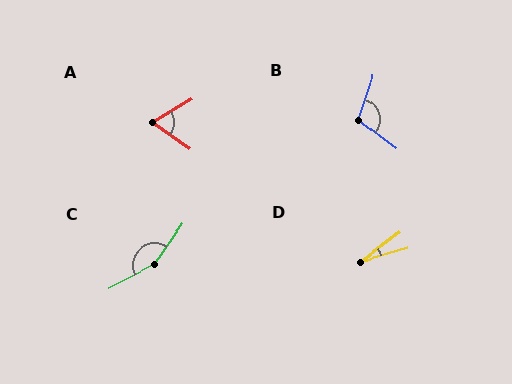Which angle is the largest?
C, at approximately 153 degrees.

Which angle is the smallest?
D, at approximately 21 degrees.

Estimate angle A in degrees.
Approximately 66 degrees.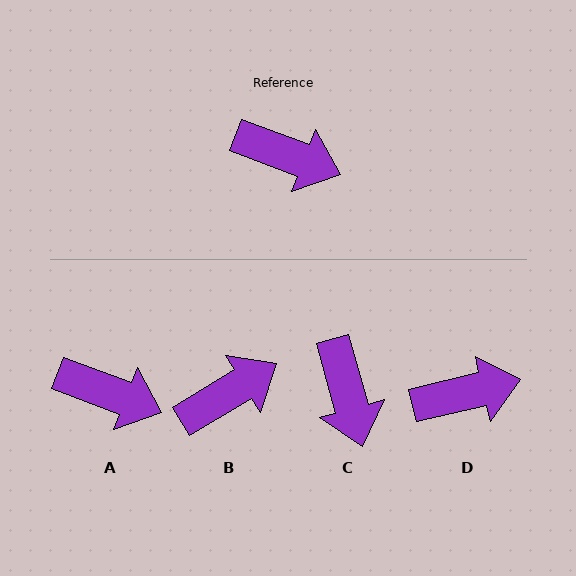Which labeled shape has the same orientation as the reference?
A.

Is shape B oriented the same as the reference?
No, it is off by about 52 degrees.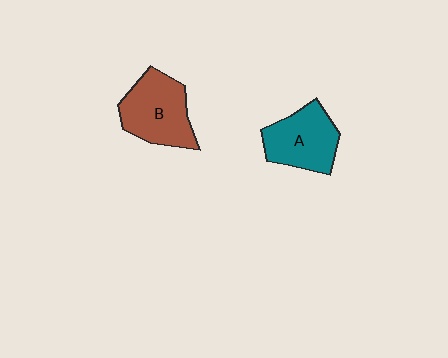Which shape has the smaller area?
Shape A (teal).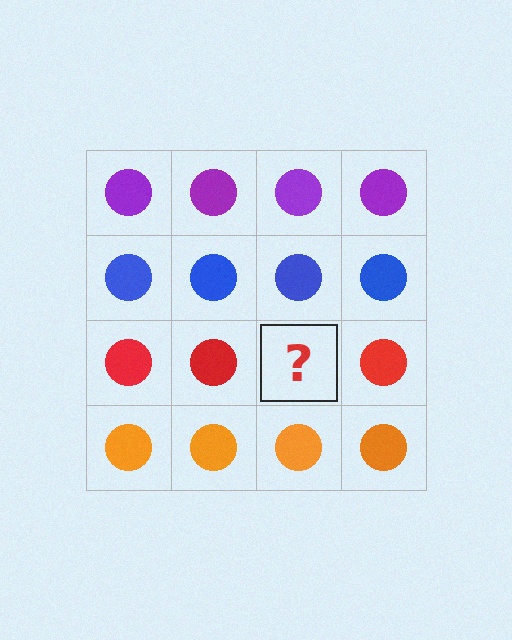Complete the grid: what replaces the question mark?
The question mark should be replaced with a red circle.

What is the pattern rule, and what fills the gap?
The rule is that each row has a consistent color. The gap should be filled with a red circle.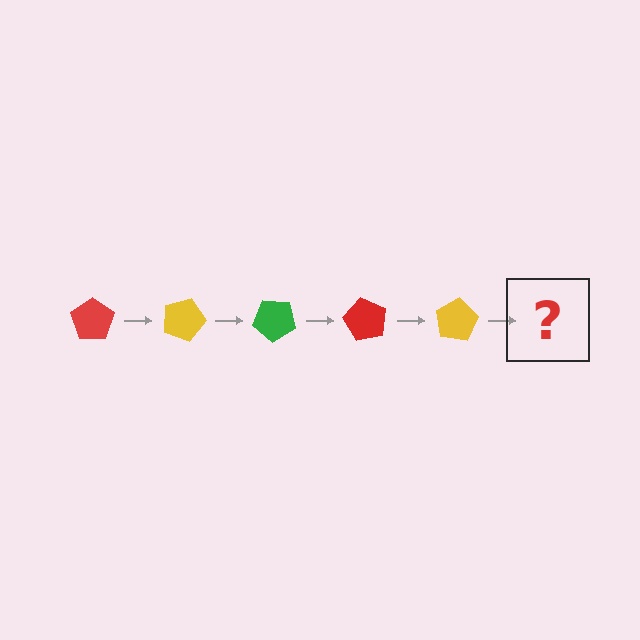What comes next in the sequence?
The next element should be a green pentagon, rotated 100 degrees from the start.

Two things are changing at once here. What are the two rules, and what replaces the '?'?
The two rules are that it rotates 20 degrees each step and the color cycles through red, yellow, and green. The '?' should be a green pentagon, rotated 100 degrees from the start.